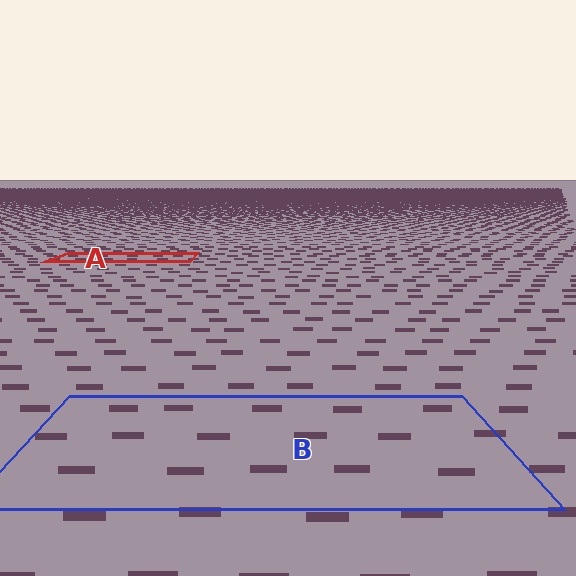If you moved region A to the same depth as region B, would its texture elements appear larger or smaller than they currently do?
They would appear larger. At a closer depth, the same texture elements are projected at a bigger on-screen size.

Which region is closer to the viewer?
Region B is closer. The texture elements there are larger and more spread out.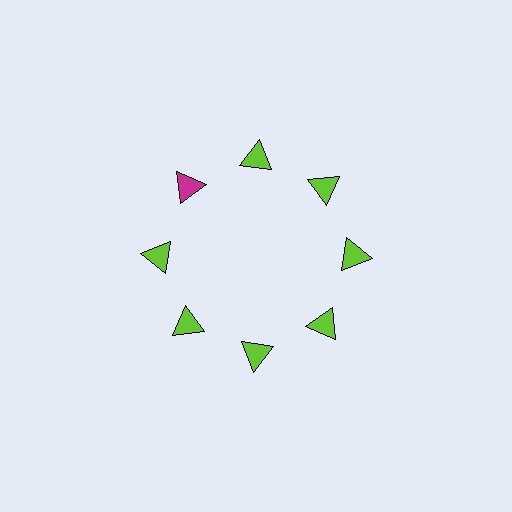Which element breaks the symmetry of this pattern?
The magenta triangle at roughly the 10 o'clock position breaks the symmetry. All other shapes are lime triangles.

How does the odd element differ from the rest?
It has a different color: magenta instead of lime.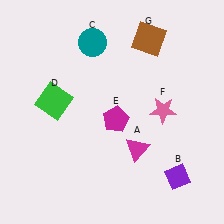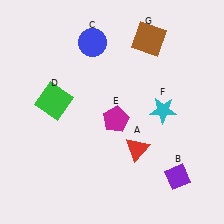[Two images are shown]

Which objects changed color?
A changed from magenta to red. C changed from teal to blue. F changed from pink to cyan.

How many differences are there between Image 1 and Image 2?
There are 3 differences between the two images.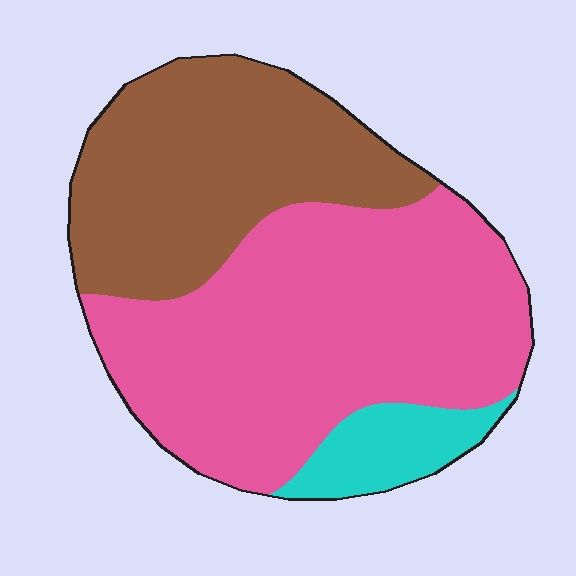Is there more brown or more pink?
Pink.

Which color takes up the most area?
Pink, at roughly 55%.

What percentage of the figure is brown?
Brown takes up about three eighths (3/8) of the figure.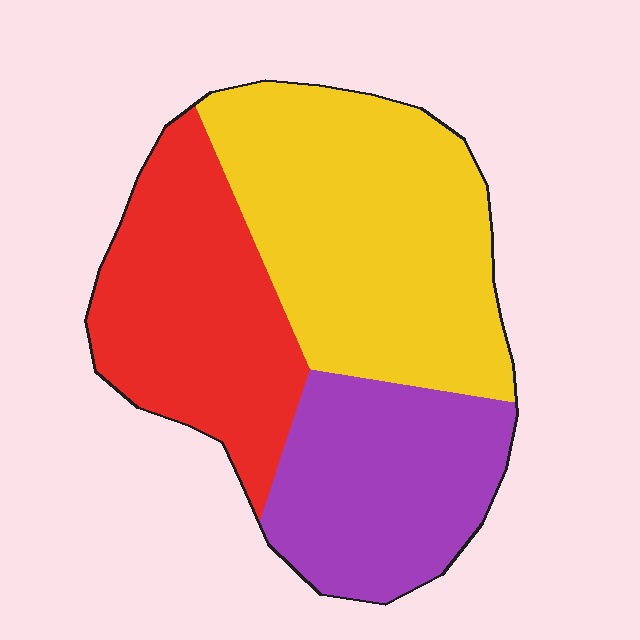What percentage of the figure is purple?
Purple covers 27% of the figure.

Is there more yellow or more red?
Yellow.